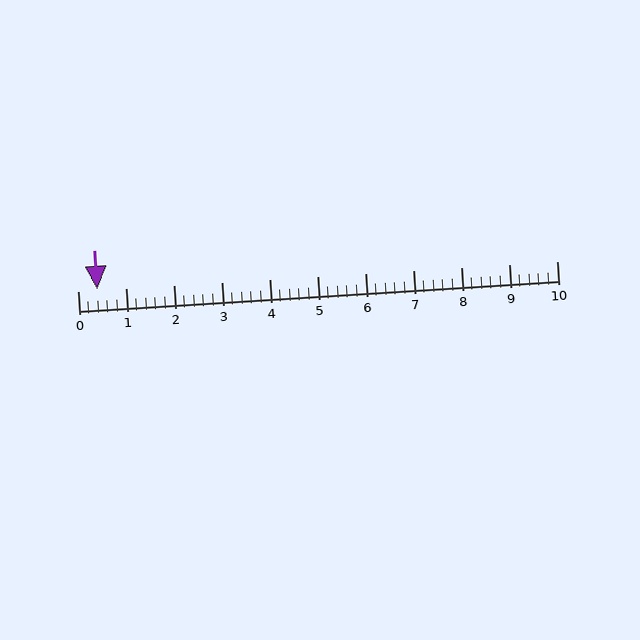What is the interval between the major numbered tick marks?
The major tick marks are spaced 1 units apart.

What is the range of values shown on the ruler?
The ruler shows values from 0 to 10.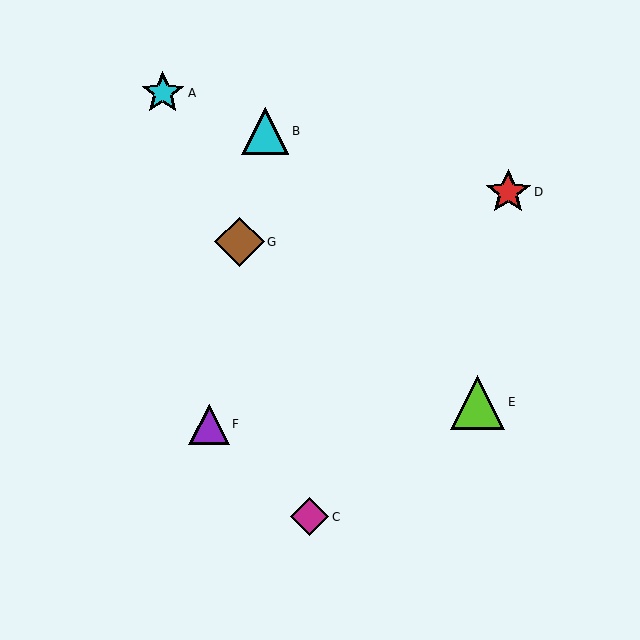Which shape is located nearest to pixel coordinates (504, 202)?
The red star (labeled D) at (508, 192) is nearest to that location.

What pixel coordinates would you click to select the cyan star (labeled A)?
Click at (163, 93) to select the cyan star A.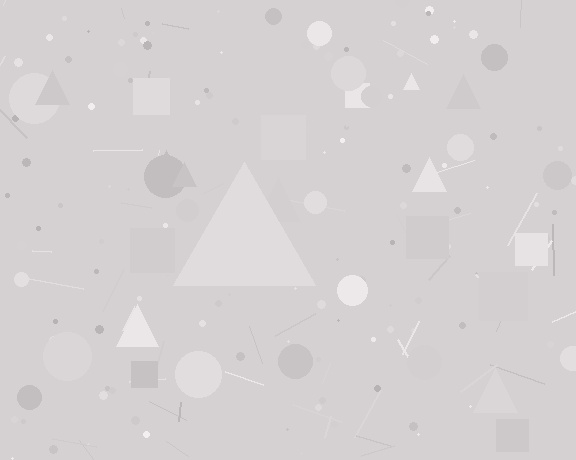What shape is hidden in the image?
A triangle is hidden in the image.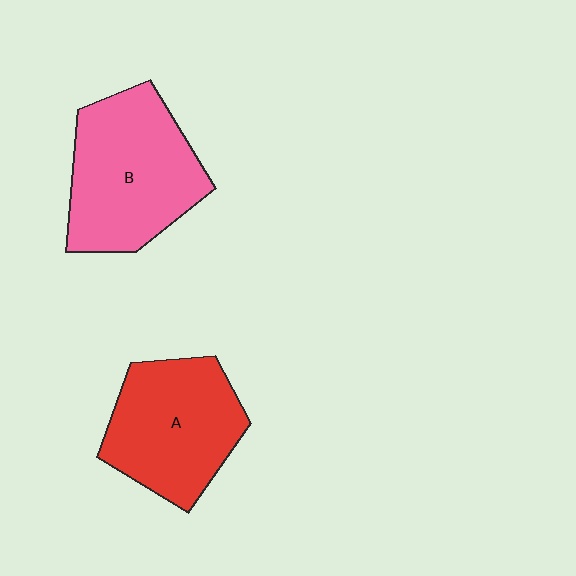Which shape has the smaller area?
Shape A (red).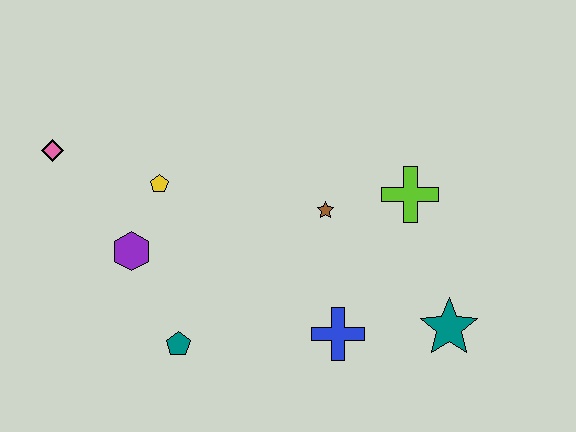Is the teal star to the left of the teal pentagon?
No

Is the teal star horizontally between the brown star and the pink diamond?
No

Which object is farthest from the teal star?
The pink diamond is farthest from the teal star.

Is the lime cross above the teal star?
Yes